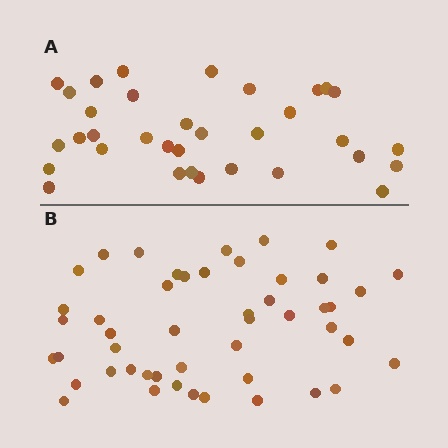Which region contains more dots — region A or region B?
Region B (the bottom region) has more dots.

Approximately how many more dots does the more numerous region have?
Region B has approximately 15 more dots than region A.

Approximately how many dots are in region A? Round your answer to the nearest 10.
About 30 dots. (The exact count is 34, which rounds to 30.)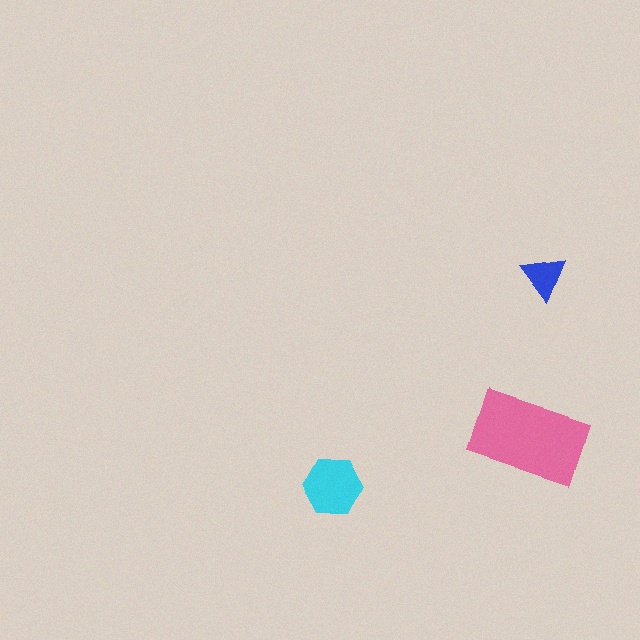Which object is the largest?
The pink rectangle.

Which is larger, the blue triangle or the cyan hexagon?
The cyan hexagon.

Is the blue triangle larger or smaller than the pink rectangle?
Smaller.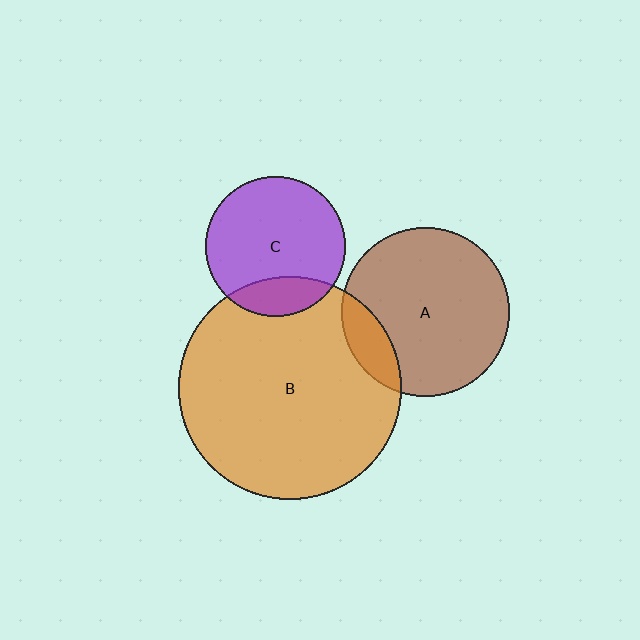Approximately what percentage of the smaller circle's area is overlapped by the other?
Approximately 20%.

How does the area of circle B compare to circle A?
Approximately 1.8 times.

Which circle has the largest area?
Circle B (orange).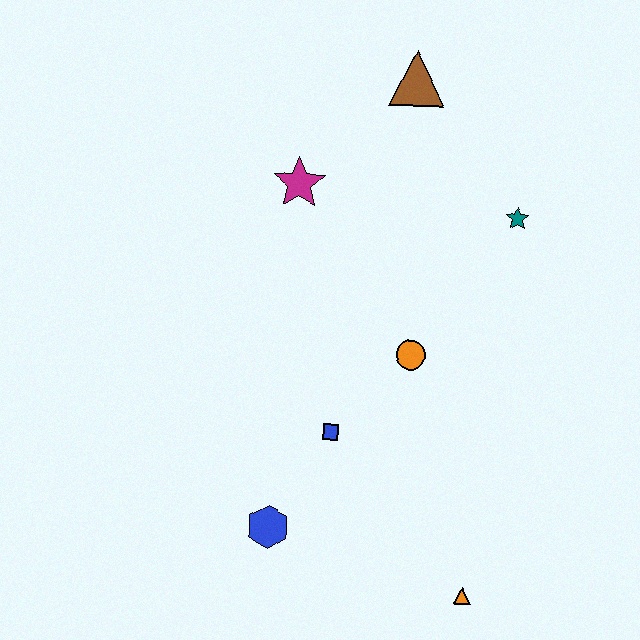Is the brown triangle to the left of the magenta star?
No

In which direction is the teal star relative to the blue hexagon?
The teal star is above the blue hexagon.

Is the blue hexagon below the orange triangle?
No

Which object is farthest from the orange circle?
The brown triangle is farthest from the orange circle.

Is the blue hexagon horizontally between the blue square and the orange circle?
No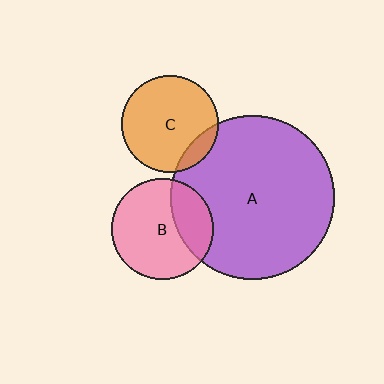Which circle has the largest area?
Circle A (purple).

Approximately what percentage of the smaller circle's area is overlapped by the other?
Approximately 30%.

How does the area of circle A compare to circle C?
Approximately 2.8 times.